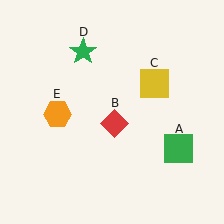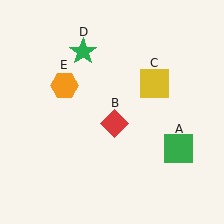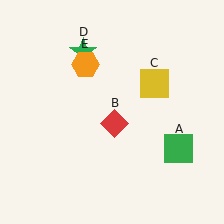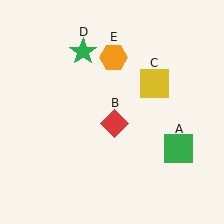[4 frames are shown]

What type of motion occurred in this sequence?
The orange hexagon (object E) rotated clockwise around the center of the scene.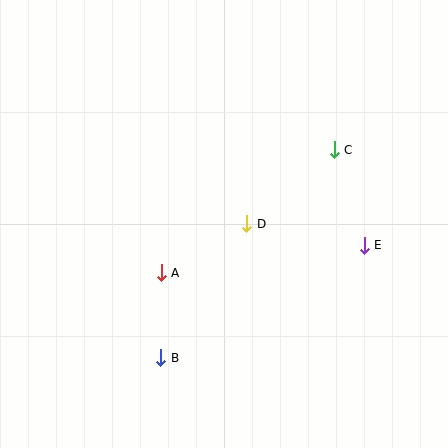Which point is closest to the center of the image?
Point D at (247, 224) is closest to the center.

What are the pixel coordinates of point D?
Point D is at (247, 224).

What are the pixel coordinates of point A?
Point A is at (161, 273).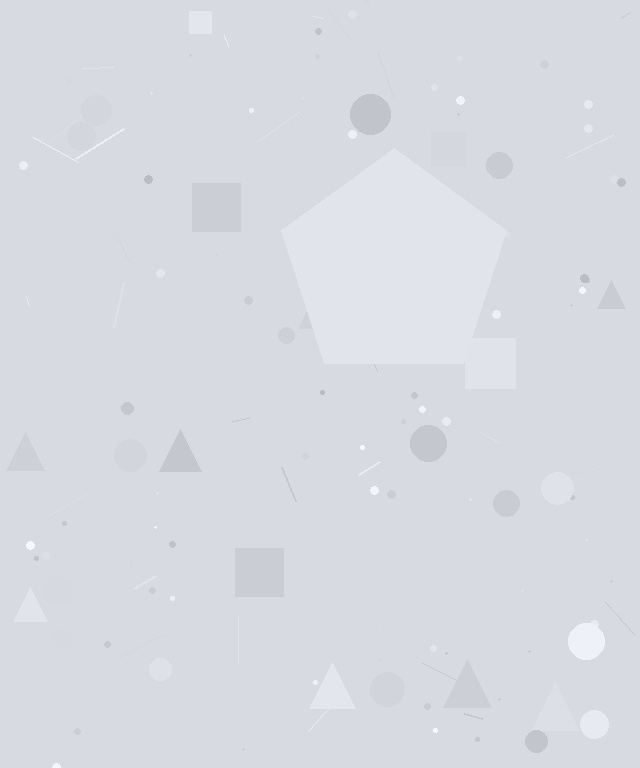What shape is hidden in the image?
A pentagon is hidden in the image.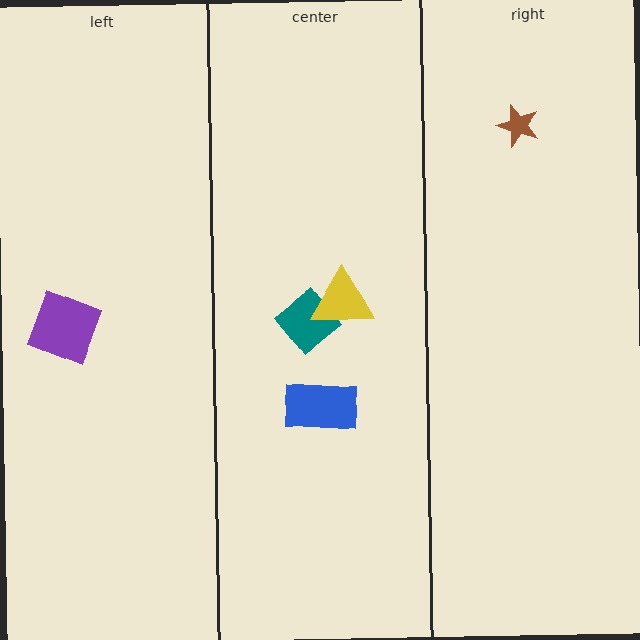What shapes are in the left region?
The purple square.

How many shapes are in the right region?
1.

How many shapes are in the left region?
1.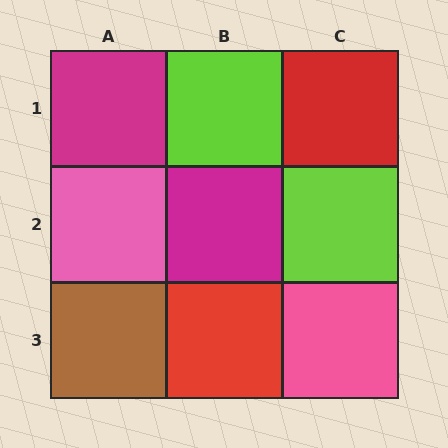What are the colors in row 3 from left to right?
Brown, red, pink.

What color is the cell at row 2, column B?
Magenta.